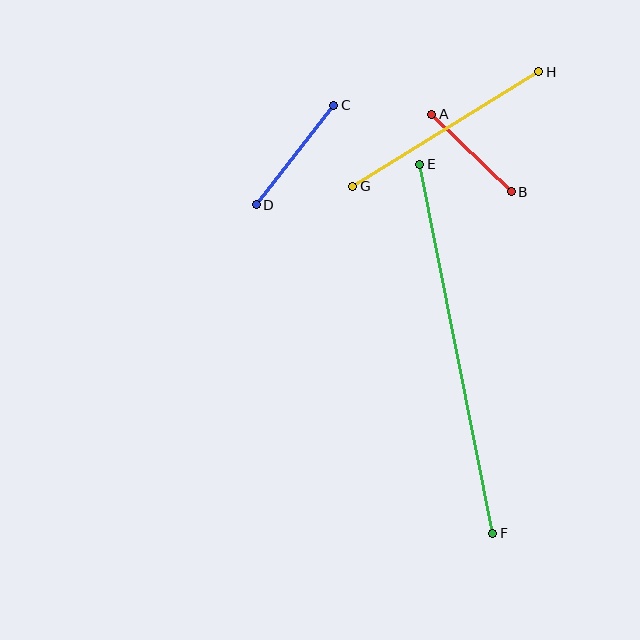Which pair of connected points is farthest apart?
Points E and F are farthest apart.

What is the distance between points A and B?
The distance is approximately 111 pixels.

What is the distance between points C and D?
The distance is approximately 126 pixels.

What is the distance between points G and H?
The distance is approximately 219 pixels.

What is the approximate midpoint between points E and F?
The midpoint is at approximately (456, 349) pixels.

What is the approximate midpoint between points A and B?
The midpoint is at approximately (472, 153) pixels.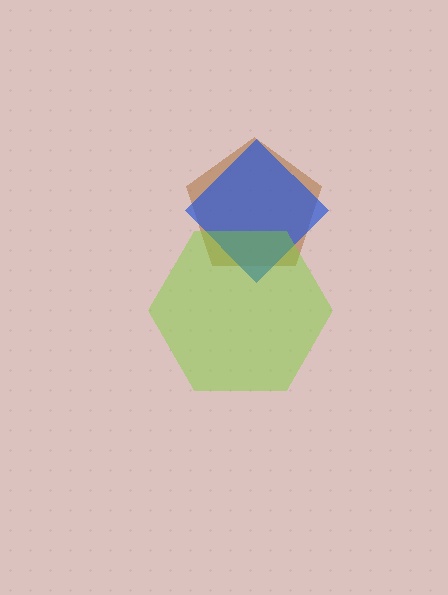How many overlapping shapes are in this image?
There are 3 overlapping shapes in the image.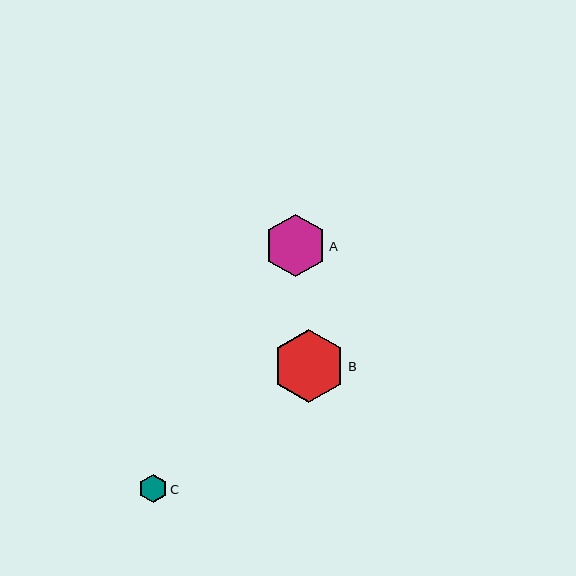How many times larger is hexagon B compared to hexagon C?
Hexagon B is approximately 2.5 times the size of hexagon C.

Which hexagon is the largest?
Hexagon B is the largest with a size of approximately 72 pixels.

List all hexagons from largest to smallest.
From largest to smallest: B, A, C.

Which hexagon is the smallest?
Hexagon C is the smallest with a size of approximately 28 pixels.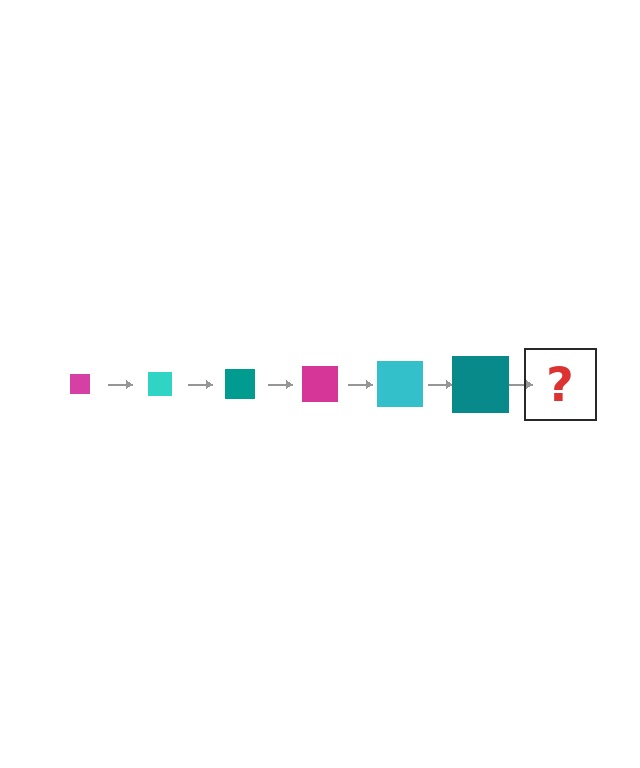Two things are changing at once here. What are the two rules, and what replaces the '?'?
The two rules are that the square grows larger each step and the color cycles through magenta, cyan, and teal. The '?' should be a magenta square, larger than the previous one.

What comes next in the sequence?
The next element should be a magenta square, larger than the previous one.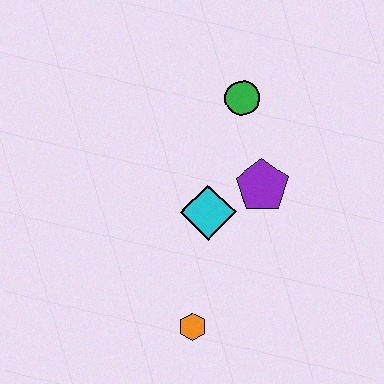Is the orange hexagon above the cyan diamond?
No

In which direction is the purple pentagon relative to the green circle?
The purple pentagon is below the green circle.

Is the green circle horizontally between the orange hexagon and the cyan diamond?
No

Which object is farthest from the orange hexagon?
The green circle is farthest from the orange hexagon.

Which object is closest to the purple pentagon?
The cyan diamond is closest to the purple pentagon.